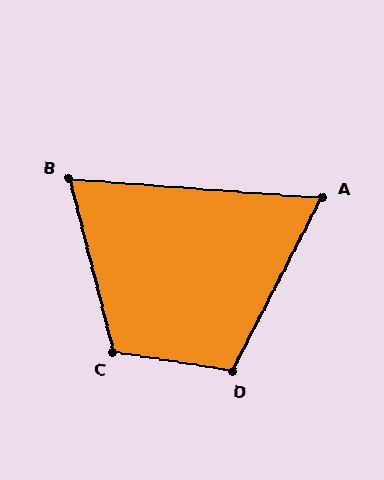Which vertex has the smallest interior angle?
A, at approximately 67 degrees.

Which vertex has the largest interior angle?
C, at approximately 113 degrees.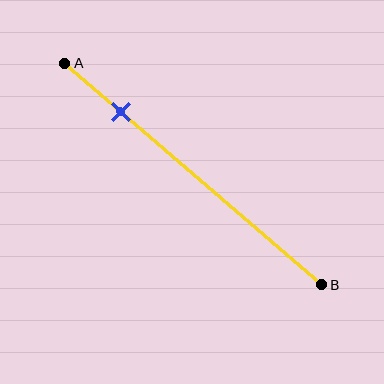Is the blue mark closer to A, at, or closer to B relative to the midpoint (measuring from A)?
The blue mark is closer to point A than the midpoint of segment AB.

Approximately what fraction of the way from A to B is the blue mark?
The blue mark is approximately 20% of the way from A to B.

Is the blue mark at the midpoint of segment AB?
No, the mark is at about 20% from A, not at the 50% midpoint.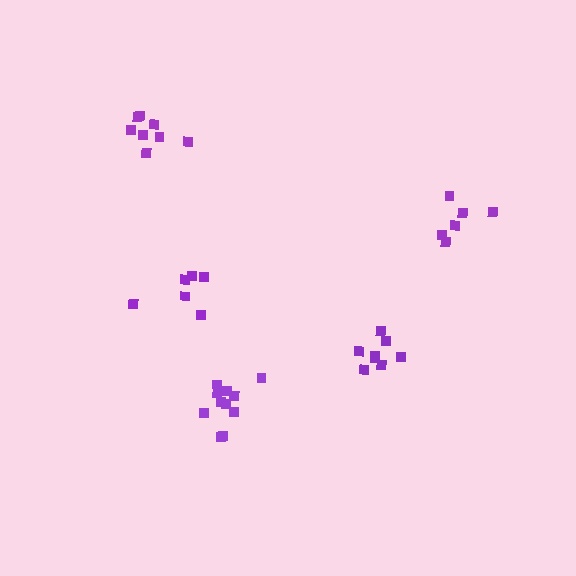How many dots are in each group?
Group 1: 8 dots, Group 2: 11 dots, Group 3: 8 dots, Group 4: 6 dots, Group 5: 6 dots (39 total).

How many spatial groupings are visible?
There are 5 spatial groupings.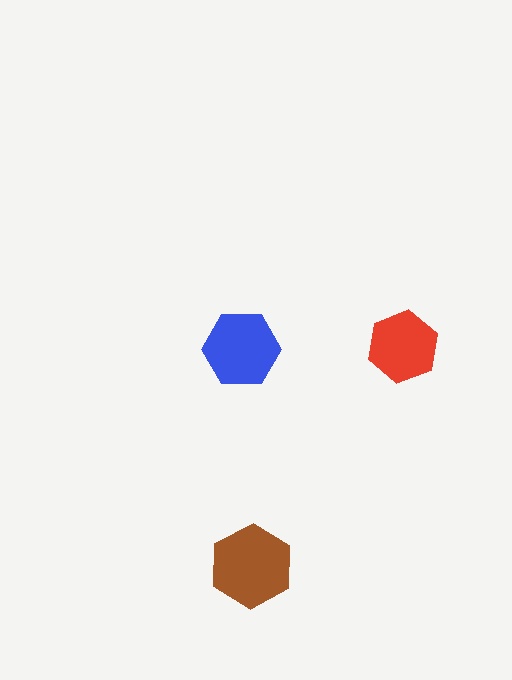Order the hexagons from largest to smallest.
the brown one, the blue one, the red one.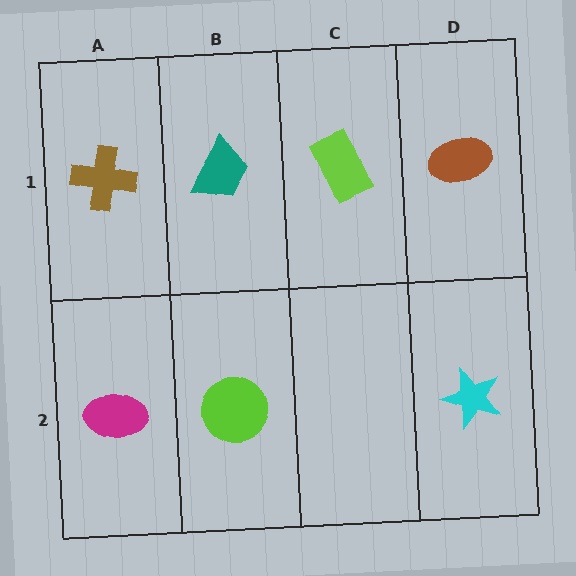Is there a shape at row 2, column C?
No, that cell is empty.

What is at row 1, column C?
A lime rectangle.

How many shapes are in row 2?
3 shapes.